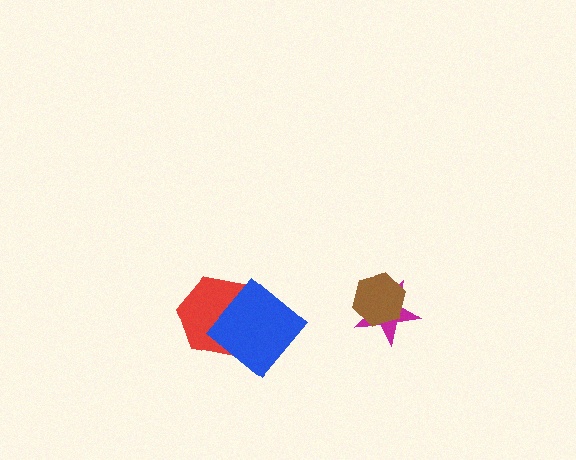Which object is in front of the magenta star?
The brown hexagon is in front of the magenta star.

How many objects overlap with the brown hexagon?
1 object overlaps with the brown hexagon.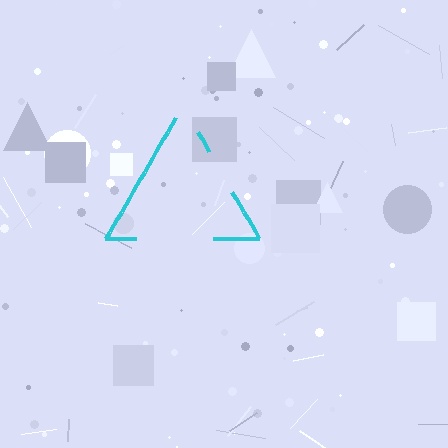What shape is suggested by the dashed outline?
The dashed outline suggests a triangle.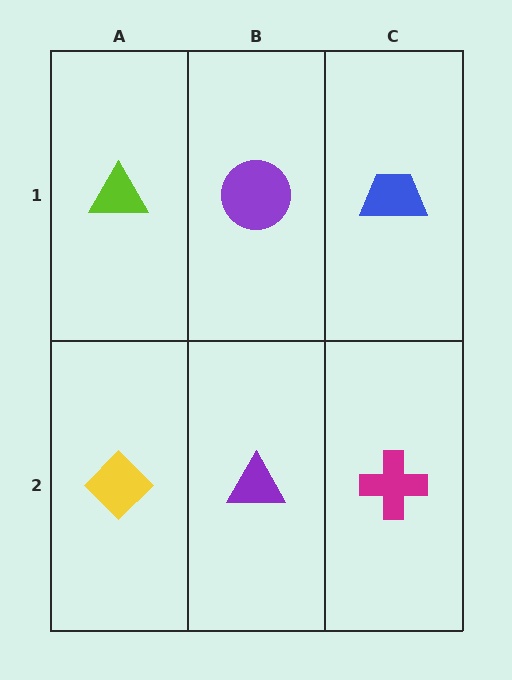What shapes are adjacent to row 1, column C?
A magenta cross (row 2, column C), a purple circle (row 1, column B).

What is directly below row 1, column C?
A magenta cross.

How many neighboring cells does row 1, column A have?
2.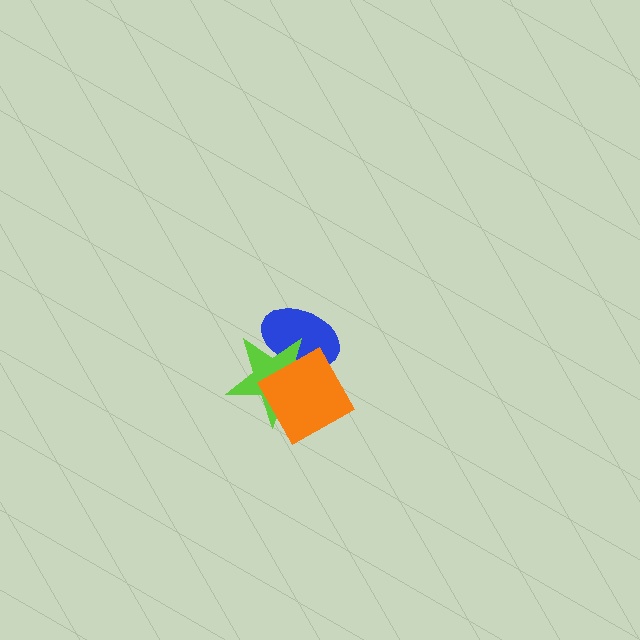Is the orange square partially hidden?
No, no other shape covers it.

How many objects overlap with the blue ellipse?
2 objects overlap with the blue ellipse.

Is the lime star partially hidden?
Yes, it is partially covered by another shape.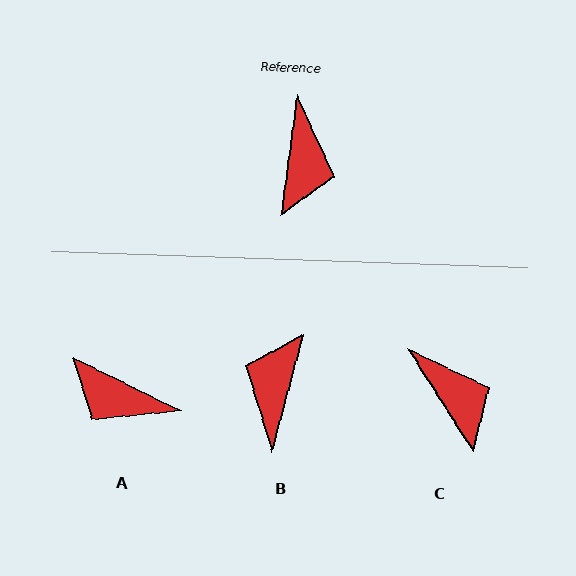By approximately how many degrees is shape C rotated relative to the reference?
Approximately 40 degrees counter-clockwise.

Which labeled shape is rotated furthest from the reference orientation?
B, about 173 degrees away.